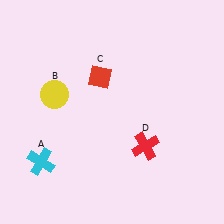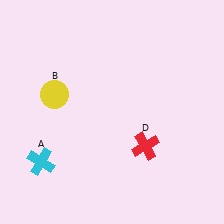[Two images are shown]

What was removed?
The red diamond (C) was removed in Image 2.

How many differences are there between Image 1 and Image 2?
There is 1 difference between the two images.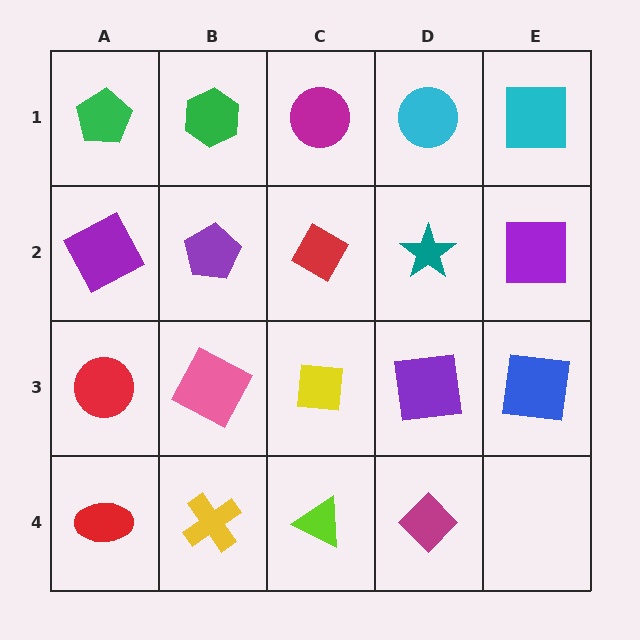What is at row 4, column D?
A magenta diamond.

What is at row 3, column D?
A purple square.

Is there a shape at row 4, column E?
No, that cell is empty.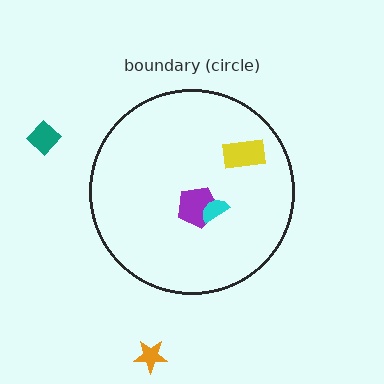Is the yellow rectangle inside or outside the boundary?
Inside.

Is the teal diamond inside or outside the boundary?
Outside.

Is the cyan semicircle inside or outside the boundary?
Inside.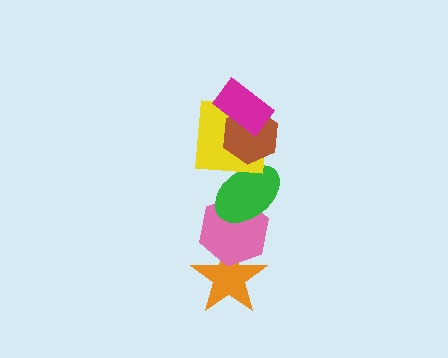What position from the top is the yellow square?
The yellow square is 3rd from the top.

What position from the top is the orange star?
The orange star is 6th from the top.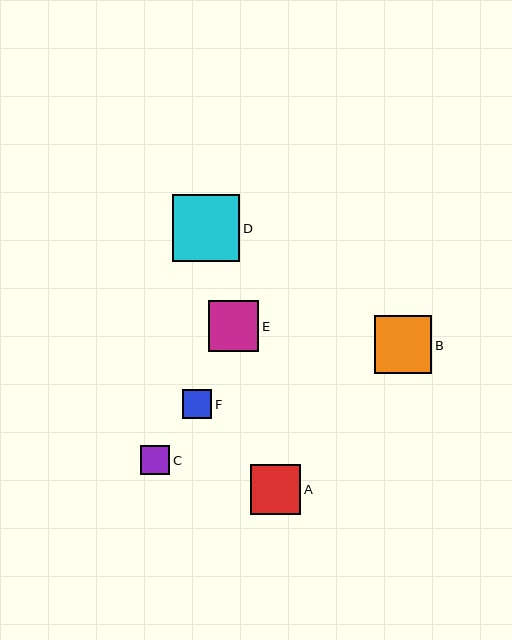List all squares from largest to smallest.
From largest to smallest: D, B, E, A, F, C.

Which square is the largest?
Square D is the largest with a size of approximately 67 pixels.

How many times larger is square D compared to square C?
Square D is approximately 2.3 times the size of square C.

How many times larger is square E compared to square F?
Square E is approximately 1.7 times the size of square F.